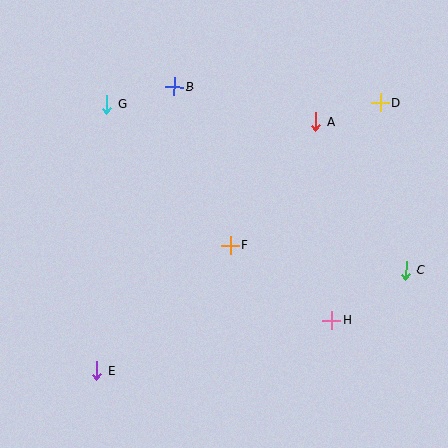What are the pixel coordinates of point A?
Point A is at (316, 122).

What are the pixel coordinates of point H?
Point H is at (332, 320).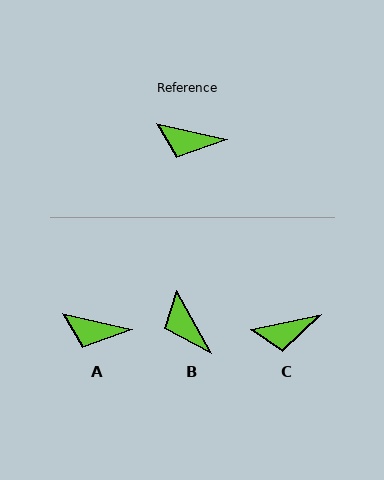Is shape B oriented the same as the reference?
No, it is off by about 49 degrees.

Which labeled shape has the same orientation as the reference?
A.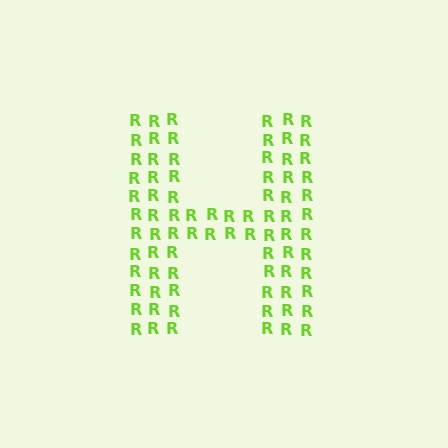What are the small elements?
The small elements are letter R's.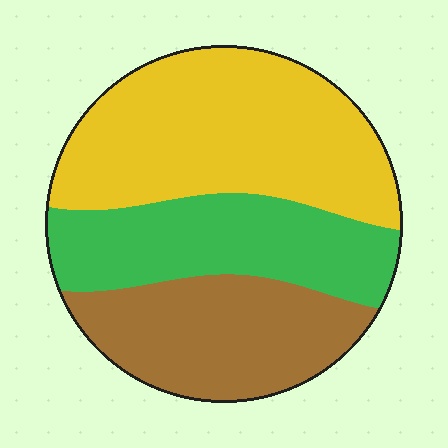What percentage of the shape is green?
Green covers roughly 30% of the shape.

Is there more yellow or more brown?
Yellow.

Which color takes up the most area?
Yellow, at roughly 45%.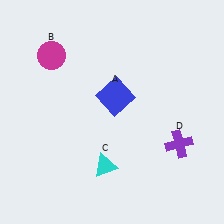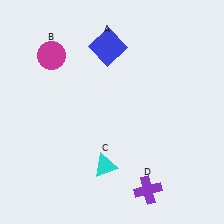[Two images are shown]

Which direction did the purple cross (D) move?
The purple cross (D) moved down.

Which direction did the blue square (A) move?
The blue square (A) moved up.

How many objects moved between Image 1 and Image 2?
2 objects moved between the two images.